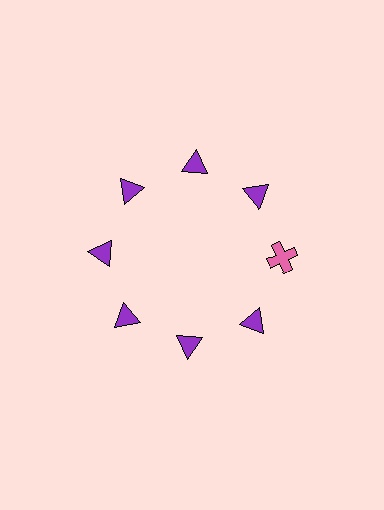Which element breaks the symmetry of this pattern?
The pink cross at roughly the 3 o'clock position breaks the symmetry. All other shapes are purple triangles.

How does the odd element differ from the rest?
It differs in both color (pink instead of purple) and shape (cross instead of triangle).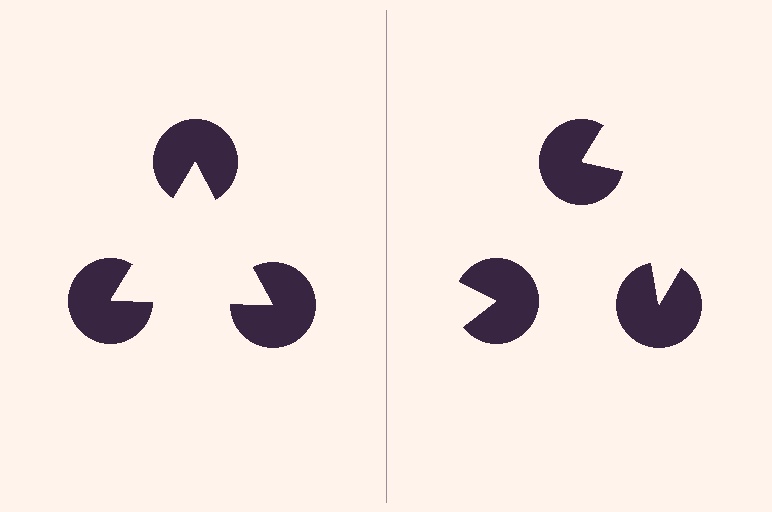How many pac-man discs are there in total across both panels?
6 — 3 on each side.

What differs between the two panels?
The pac-man discs are positioned identically on both sides; only the wedge orientations differ. On the left they align to a triangle; on the right they are misaligned.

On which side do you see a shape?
An illusory triangle appears on the left side. On the right side the wedge cuts are rotated, so no coherent shape forms.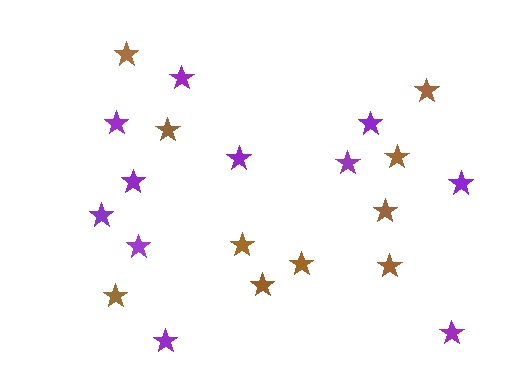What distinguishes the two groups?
There are 2 groups: one group of brown stars (10) and one group of purple stars (11).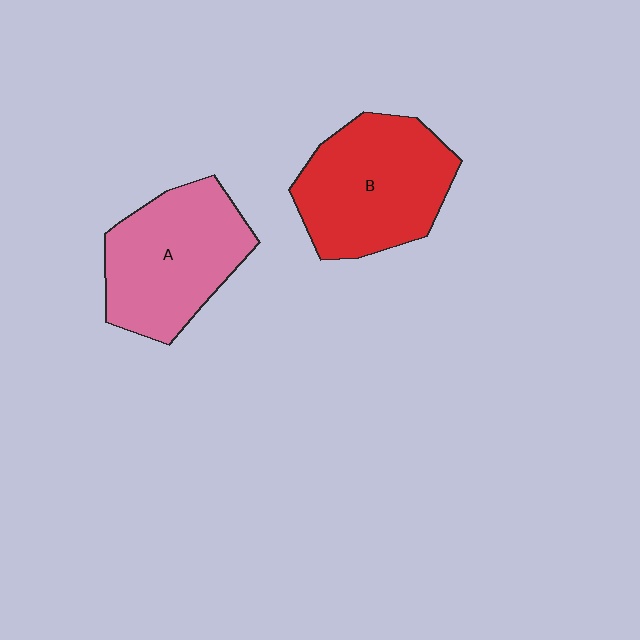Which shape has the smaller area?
Shape A (pink).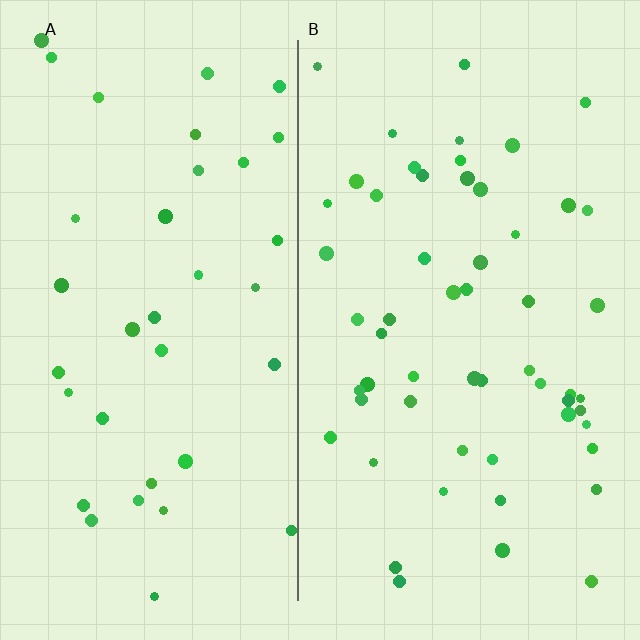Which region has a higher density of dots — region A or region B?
B (the right).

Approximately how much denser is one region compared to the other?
Approximately 1.5× — region B over region A.